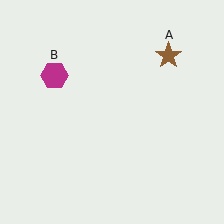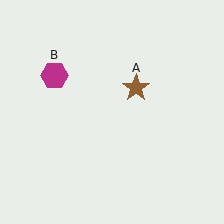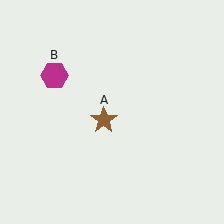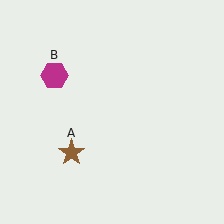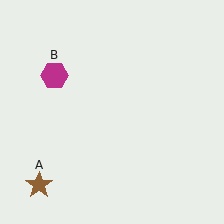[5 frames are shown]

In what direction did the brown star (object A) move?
The brown star (object A) moved down and to the left.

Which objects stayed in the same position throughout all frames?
Magenta hexagon (object B) remained stationary.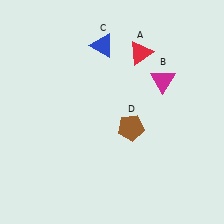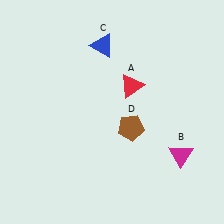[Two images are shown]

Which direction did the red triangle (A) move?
The red triangle (A) moved down.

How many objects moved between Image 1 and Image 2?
2 objects moved between the two images.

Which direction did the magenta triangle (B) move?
The magenta triangle (B) moved down.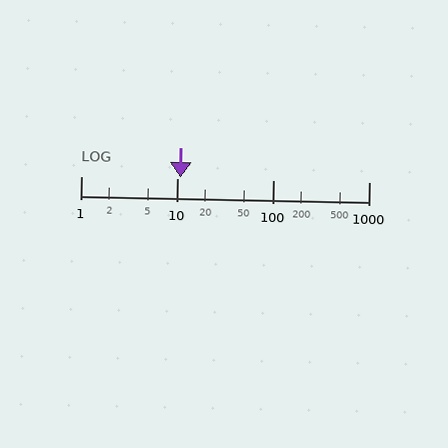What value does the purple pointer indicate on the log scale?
The pointer indicates approximately 11.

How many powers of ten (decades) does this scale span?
The scale spans 3 decades, from 1 to 1000.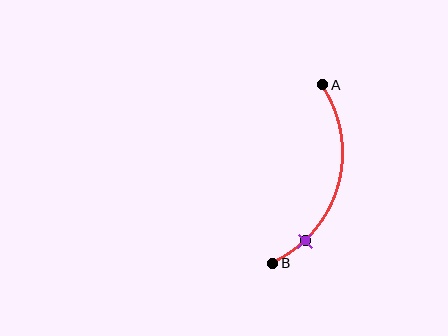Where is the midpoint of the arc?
The arc midpoint is the point on the curve farthest from the straight line joining A and B. It sits to the right of that line.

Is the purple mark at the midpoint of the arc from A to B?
No. The purple mark lies on the arc but is closer to endpoint B. The arc midpoint would be at the point on the curve equidistant along the arc from both A and B.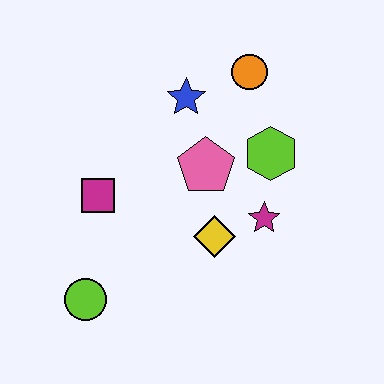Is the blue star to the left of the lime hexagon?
Yes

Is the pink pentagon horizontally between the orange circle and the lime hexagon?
No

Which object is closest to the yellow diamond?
The magenta star is closest to the yellow diamond.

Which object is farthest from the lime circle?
The orange circle is farthest from the lime circle.